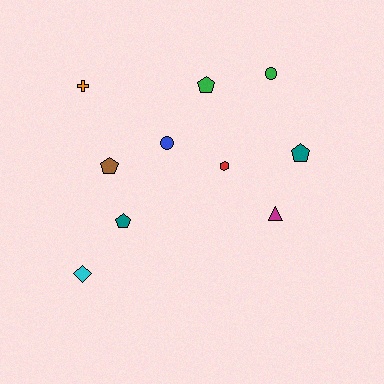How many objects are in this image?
There are 10 objects.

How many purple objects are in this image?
There are no purple objects.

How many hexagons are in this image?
There is 1 hexagon.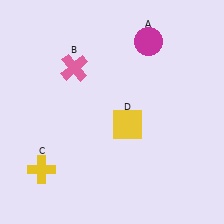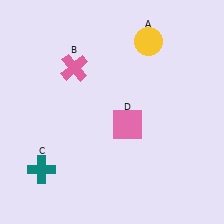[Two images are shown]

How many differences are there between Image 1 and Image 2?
There are 3 differences between the two images.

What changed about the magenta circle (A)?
In Image 1, A is magenta. In Image 2, it changed to yellow.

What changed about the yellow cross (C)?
In Image 1, C is yellow. In Image 2, it changed to teal.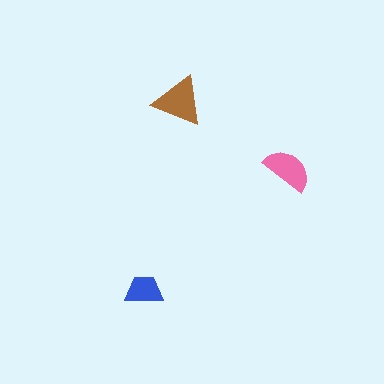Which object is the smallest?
The blue trapezoid.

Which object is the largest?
The brown triangle.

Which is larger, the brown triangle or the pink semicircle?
The brown triangle.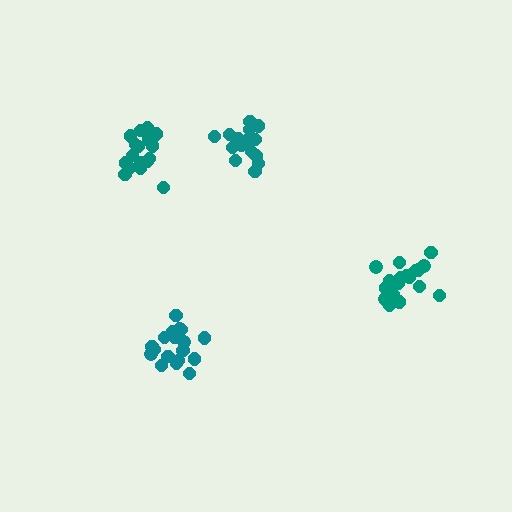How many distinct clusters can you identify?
There are 4 distinct clusters.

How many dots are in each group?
Group 1: 18 dots, Group 2: 16 dots, Group 3: 18 dots, Group 4: 21 dots (73 total).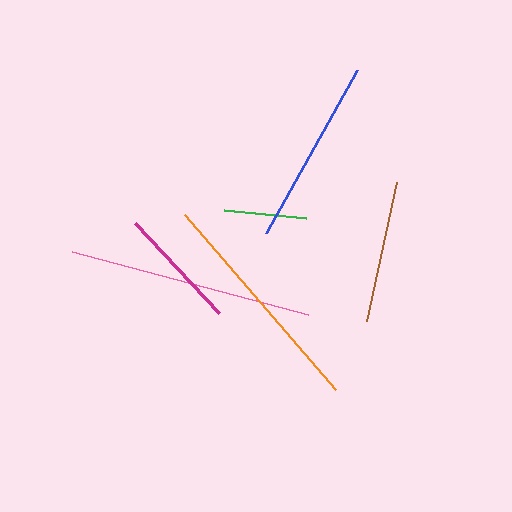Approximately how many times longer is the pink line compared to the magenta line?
The pink line is approximately 2.0 times the length of the magenta line.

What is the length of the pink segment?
The pink segment is approximately 244 pixels long.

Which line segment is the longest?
The pink line is the longest at approximately 244 pixels.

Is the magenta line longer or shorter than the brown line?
The brown line is longer than the magenta line.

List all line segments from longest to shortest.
From longest to shortest: pink, orange, blue, brown, magenta, green.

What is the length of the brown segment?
The brown segment is approximately 142 pixels long.